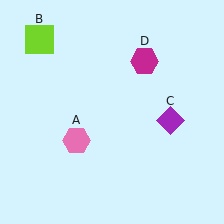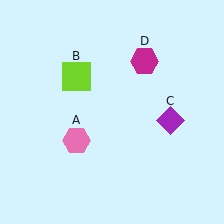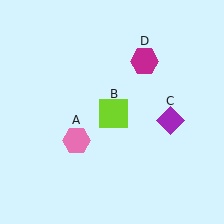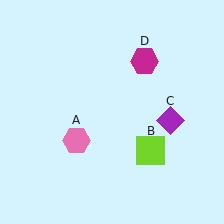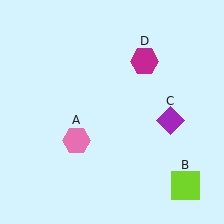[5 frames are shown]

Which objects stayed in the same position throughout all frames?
Pink hexagon (object A) and purple diamond (object C) and magenta hexagon (object D) remained stationary.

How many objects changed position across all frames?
1 object changed position: lime square (object B).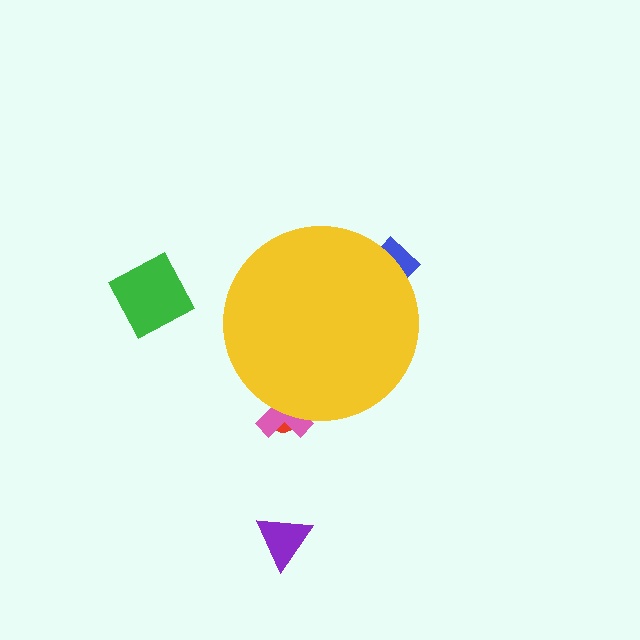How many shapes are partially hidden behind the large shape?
3 shapes are partially hidden.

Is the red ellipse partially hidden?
Yes, the red ellipse is partially hidden behind the yellow circle.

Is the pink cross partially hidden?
Yes, the pink cross is partially hidden behind the yellow circle.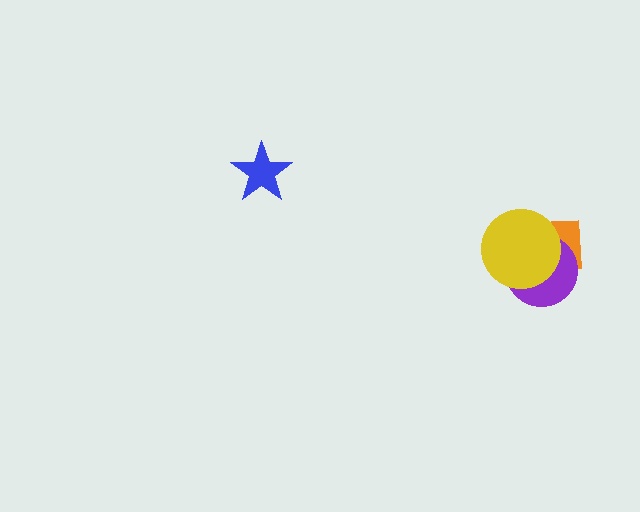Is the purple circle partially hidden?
Yes, it is partially covered by another shape.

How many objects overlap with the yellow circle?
2 objects overlap with the yellow circle.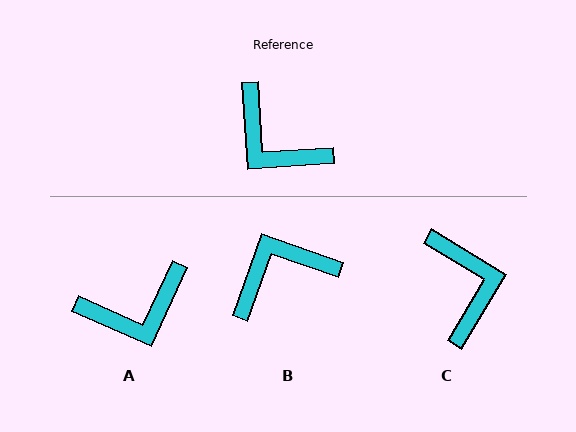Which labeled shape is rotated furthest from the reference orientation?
C, about 145 degrees away.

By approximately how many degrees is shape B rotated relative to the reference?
Approximately 113 degrees clockwise.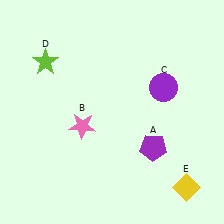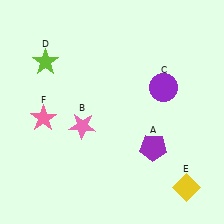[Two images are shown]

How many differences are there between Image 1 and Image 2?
There is 1 difference between the two images.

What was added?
A pink star (F) was added in Image 2.